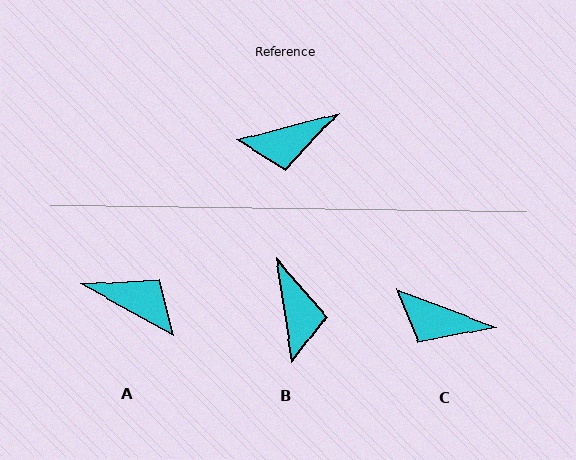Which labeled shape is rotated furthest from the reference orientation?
A, about 136 degrees away.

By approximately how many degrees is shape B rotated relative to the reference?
Approximately 84 degrees counter-clockwise.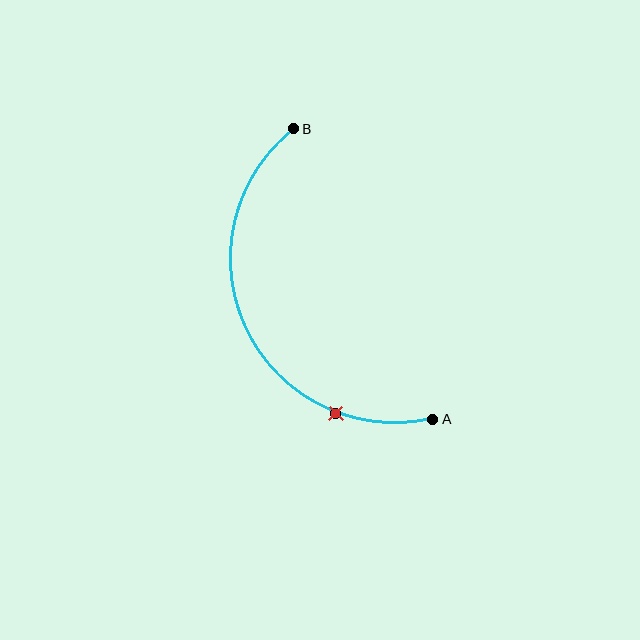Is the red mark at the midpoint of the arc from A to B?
No. The red mark lies on the arc but is closer to endpoint A. The arc midpoint would be at the point on the curve equidistant along the arc from both A and B.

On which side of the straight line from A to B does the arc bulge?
The arc bulges to the left of the straight line connecting A and B.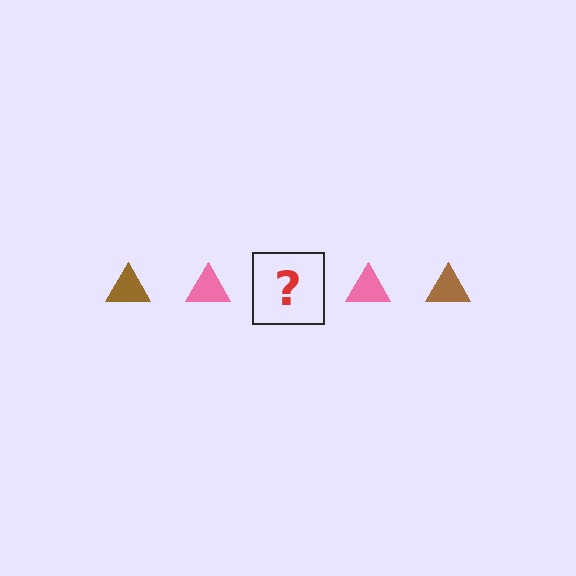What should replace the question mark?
The question mark should be replaced with a brown triangle.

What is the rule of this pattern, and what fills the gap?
The rule is that the pattern cycles through brown, pink triangles. The gap should be filled with a brown triangle.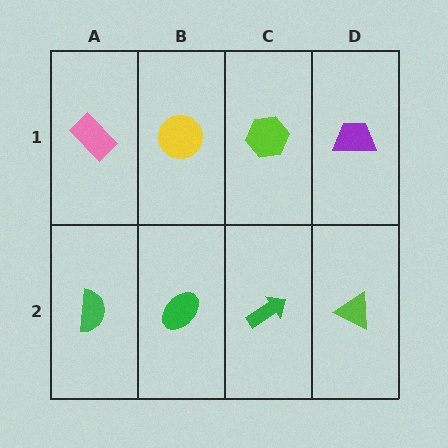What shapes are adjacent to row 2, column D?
A purple trapezoid (row 1, column D), a green arrow (row 2, column C).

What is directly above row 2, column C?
A lime hexagon.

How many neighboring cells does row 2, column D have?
2.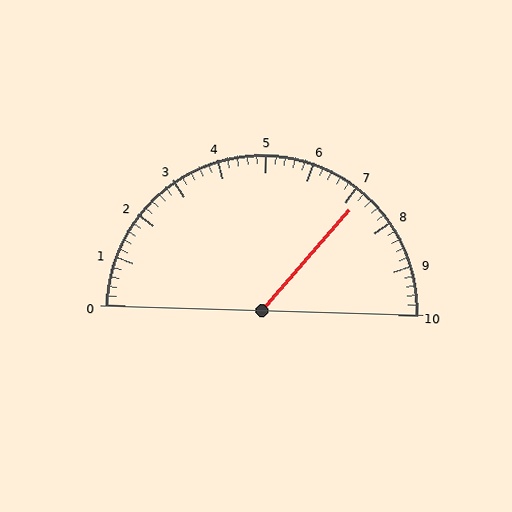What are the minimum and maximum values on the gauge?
The gauge ranges from 0 to 10.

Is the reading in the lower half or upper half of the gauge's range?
The reading is in the upper half of the range (0 to 10).